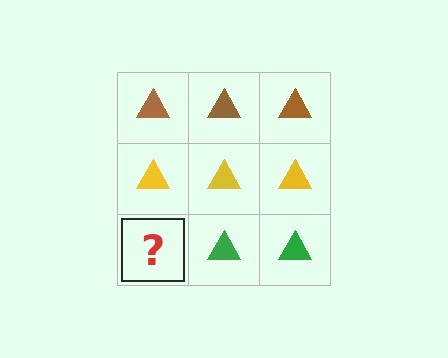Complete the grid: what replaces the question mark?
The question mark should be replaced with a green triangle.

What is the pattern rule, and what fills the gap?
The rule is that each row has a consistent color. The gap should be filled with a green triangle.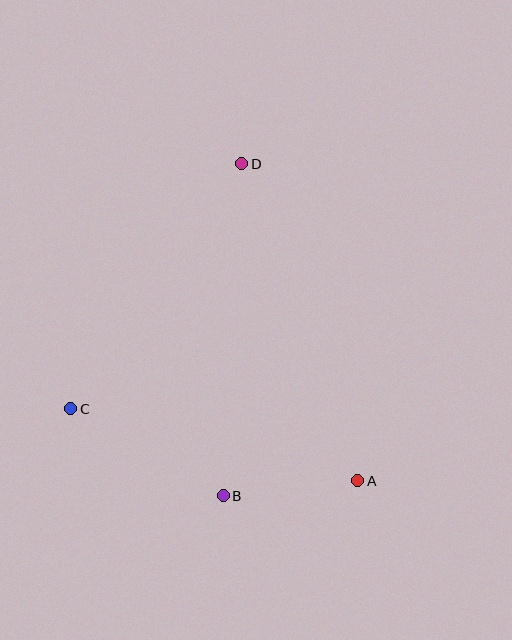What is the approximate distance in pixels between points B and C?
The distance between B and C is approximately 176 pixels.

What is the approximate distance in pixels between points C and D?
The distance between C and D is approximately 299 pixels.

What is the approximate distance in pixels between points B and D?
The distance between B and D is approximately 333 pixels.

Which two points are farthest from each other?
Points A and D are farthest from each other.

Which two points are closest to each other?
Points A and B are closest to each other.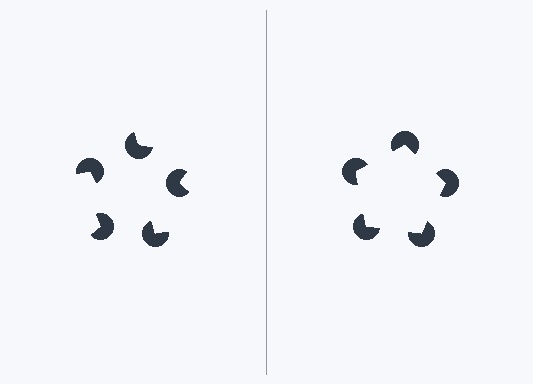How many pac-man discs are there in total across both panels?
10 — 5 on each side.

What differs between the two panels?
The pac-man discs are positioned identically on both sides; only the wedge orientations differ. On the right they align to a pentagon; on the left they are misaligned.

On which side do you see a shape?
An illusory pentagon appears on the right side. On the left side the wedge cuts are rotated, so no coherent shape forms.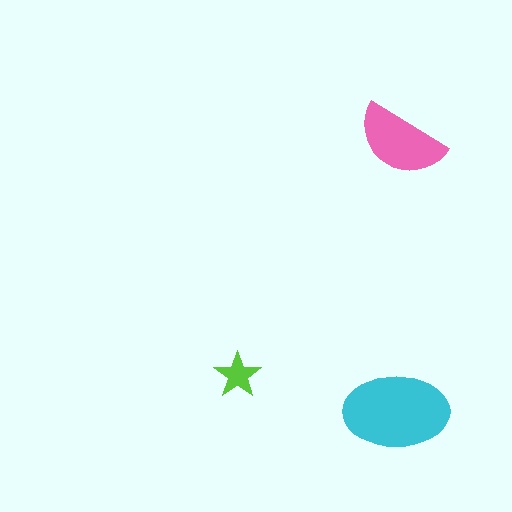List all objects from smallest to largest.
The lime star, the pink semicircle, the cyan ellipse.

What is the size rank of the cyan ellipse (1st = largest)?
1st.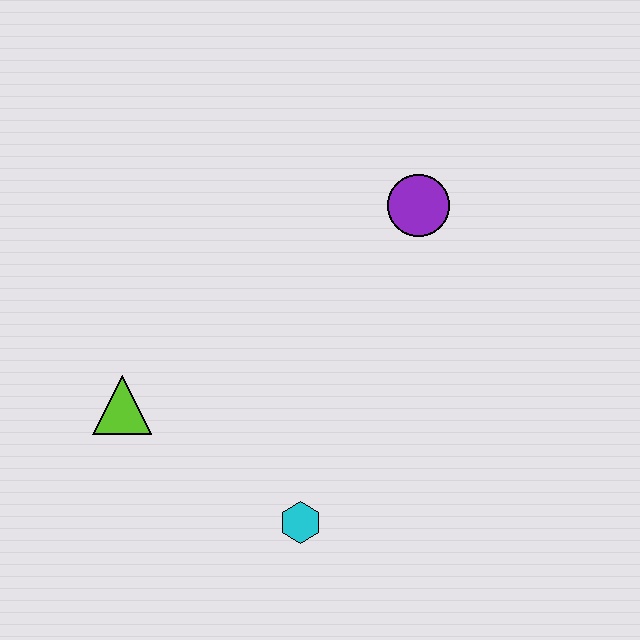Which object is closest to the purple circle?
The cyan hexagon is closest to the purple circle.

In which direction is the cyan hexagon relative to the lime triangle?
The cyan hexagon is to the right of the lime triangle.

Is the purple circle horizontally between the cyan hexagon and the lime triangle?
No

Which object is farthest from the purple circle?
The lime triangle is farthest from the purple circle.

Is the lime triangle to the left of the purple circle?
Yes